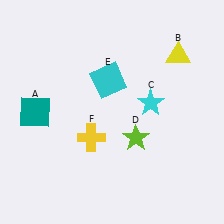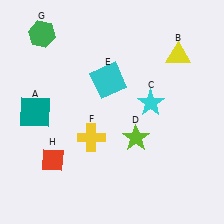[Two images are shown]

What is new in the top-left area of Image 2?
A green hexagon (G) was added in the top-left area of Image 2.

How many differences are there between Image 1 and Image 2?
There are 2 differences between the two images.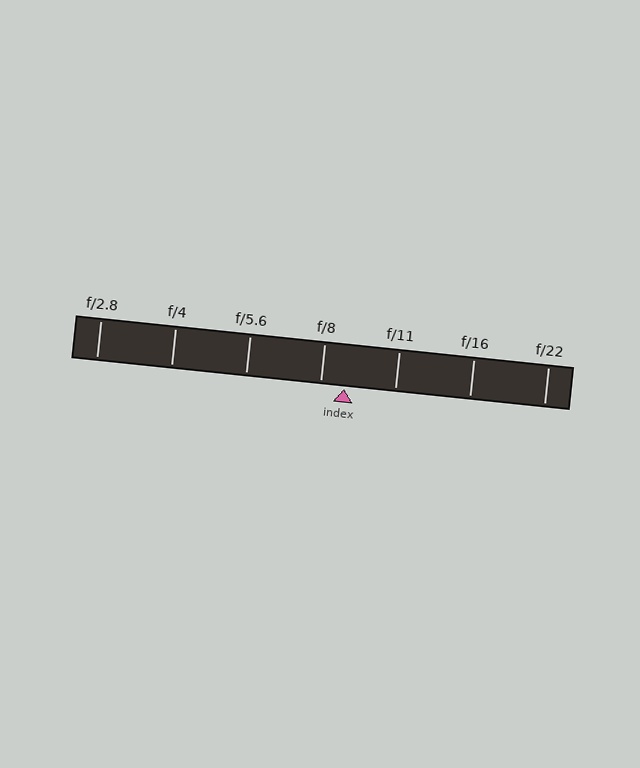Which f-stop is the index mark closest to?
The index mark is closest to f/8.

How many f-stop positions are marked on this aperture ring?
There are 7 f-stop positions marked.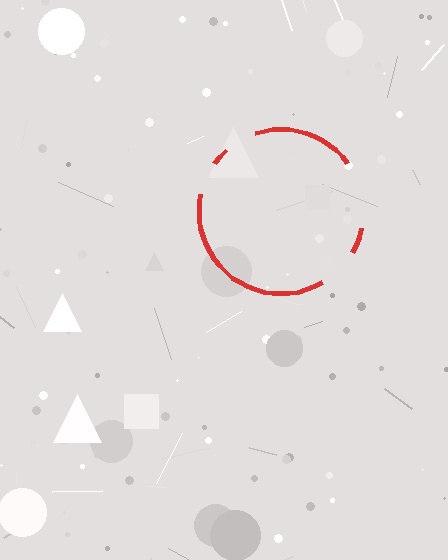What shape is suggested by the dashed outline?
The dashed outline suggests a circle.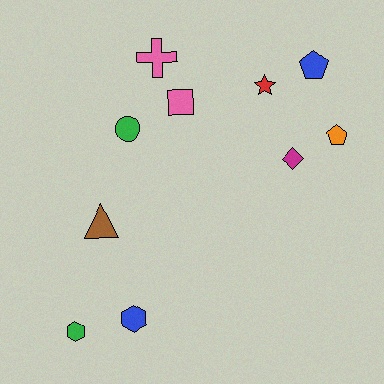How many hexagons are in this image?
There are 2 hexagons.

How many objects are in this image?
There are 10 objects.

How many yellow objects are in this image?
There are no yellow objects.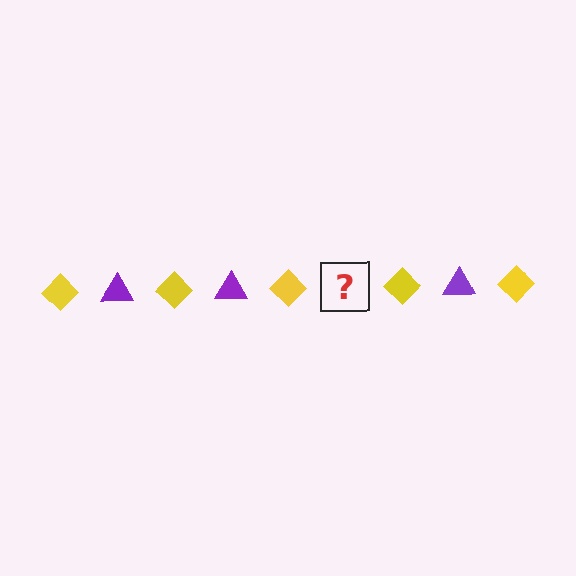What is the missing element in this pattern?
The missing element is a purple triangle.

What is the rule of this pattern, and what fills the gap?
The rule is that the pattern alternates between yellow diamond and purple triangle. The gap should be filled with a purple triangle.